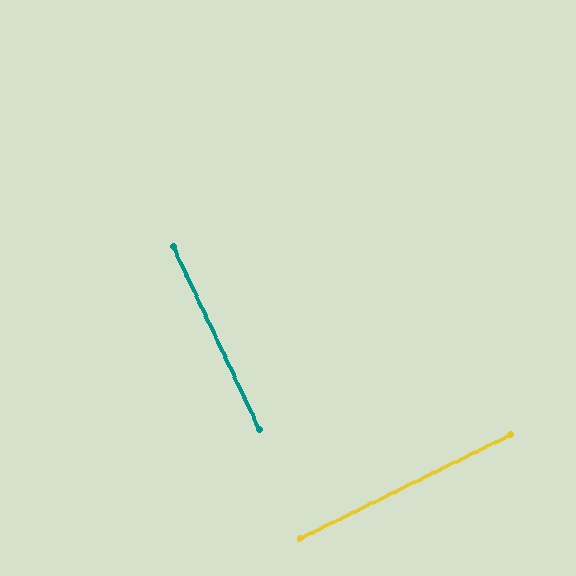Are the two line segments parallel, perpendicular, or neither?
Perpendicular — they meet at approximately 89°.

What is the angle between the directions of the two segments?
Approximately 89 degrees.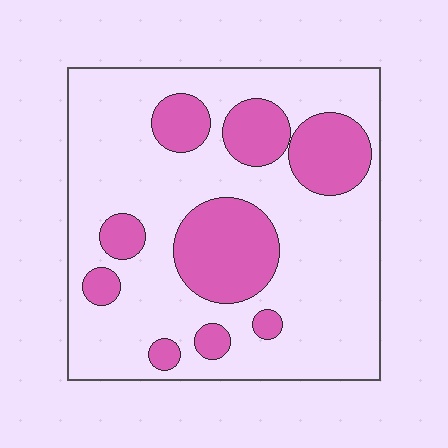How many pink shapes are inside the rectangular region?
9.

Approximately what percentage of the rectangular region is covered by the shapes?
Approximately 25%.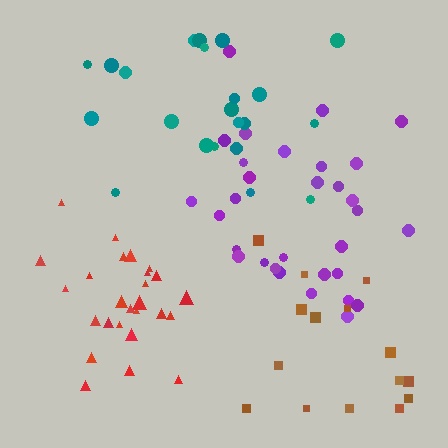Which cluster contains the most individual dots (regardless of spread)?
Purple (31).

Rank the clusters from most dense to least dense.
red, purple, brown, teal.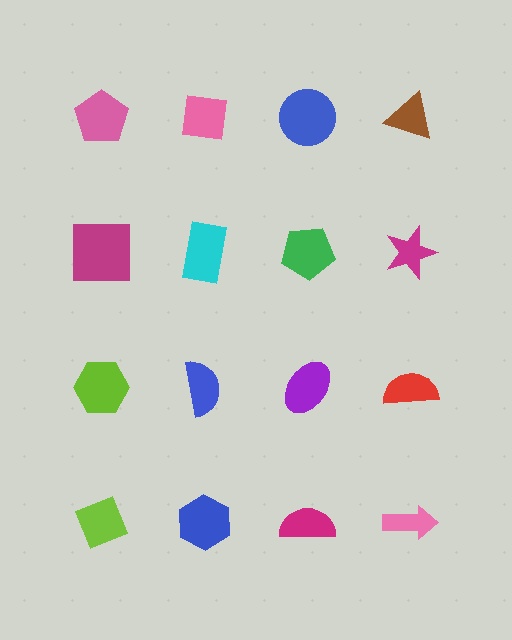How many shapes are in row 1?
4 shapes.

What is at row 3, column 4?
A red semicircle.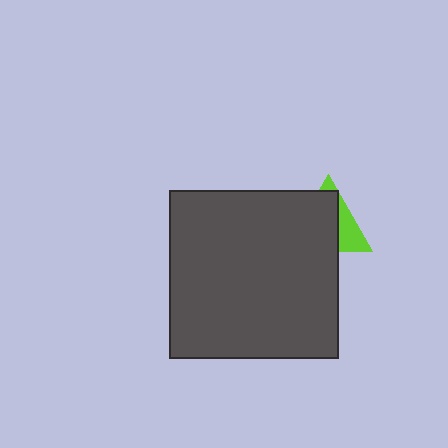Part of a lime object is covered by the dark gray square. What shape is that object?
It is a triangle.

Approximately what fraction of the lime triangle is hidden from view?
Roughly 68% of the lime triangle is hidden behind the dark gray square.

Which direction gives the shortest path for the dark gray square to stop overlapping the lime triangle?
Moving toward the lower-left gives the shortest separation.